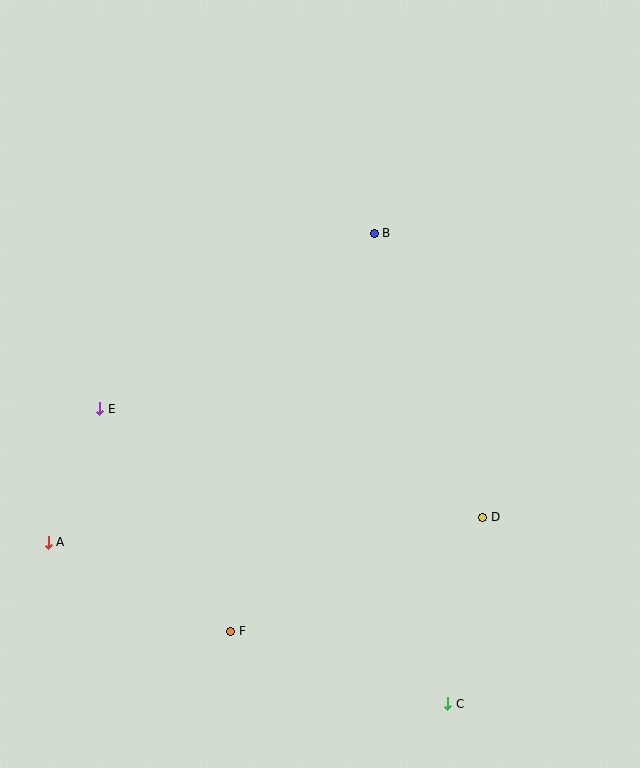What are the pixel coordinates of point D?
Point D is at (483, 517).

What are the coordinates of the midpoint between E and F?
The midpoint between E and F is at (165, 520).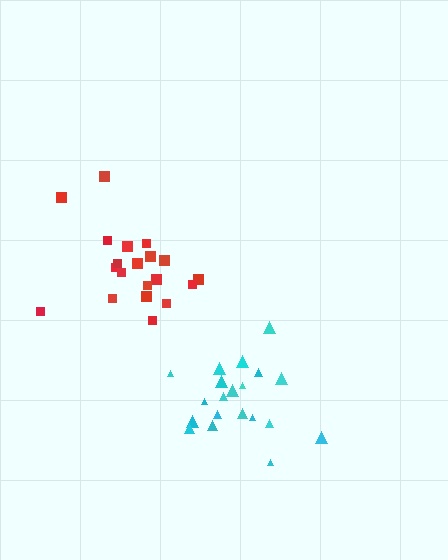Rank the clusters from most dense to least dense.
cyan, red.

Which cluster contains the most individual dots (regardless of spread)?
Red (20).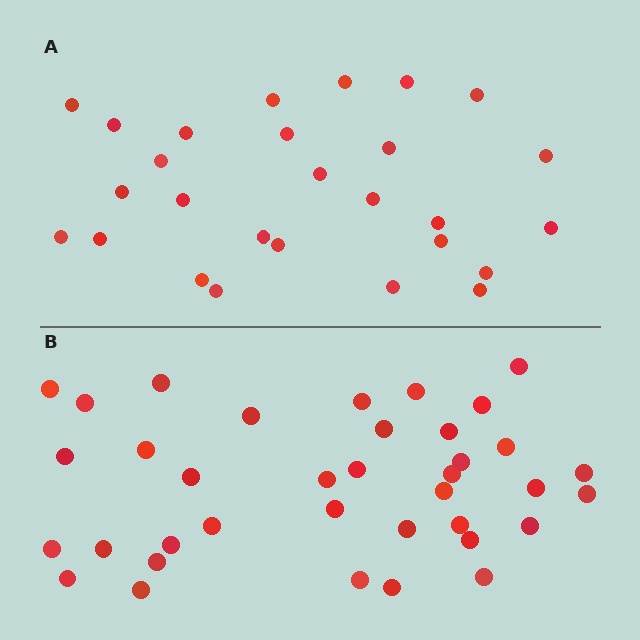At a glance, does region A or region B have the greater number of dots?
Region B (the bottom region) has more dots.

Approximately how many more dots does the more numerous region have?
Region B has roughly 10 or so more dots than region A.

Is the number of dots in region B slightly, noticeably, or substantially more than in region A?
Region B has noticeably more, but not dramatically so. The ratio is roughly 1.4 to 1.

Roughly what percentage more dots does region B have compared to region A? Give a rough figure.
About 35% more.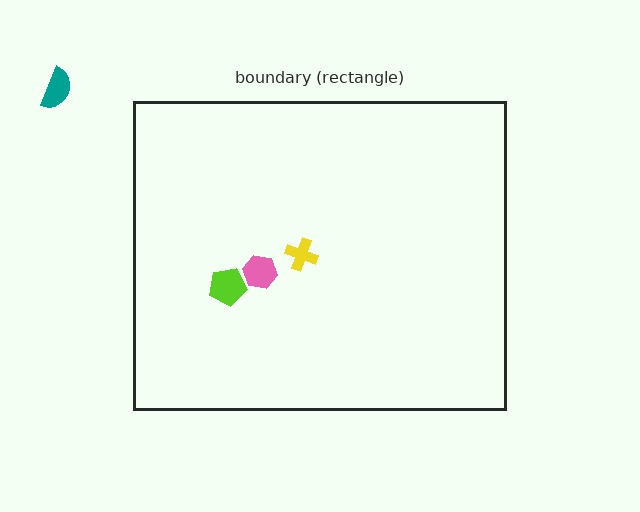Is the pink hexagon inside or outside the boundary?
Inside.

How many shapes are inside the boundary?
3 inside, 1 outside.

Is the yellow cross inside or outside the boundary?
Inside.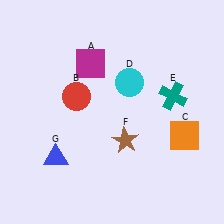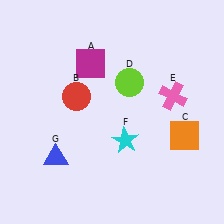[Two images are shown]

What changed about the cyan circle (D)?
In Image 1, D is cyan. In Image 2, it changed to lime.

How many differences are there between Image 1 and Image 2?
There are 3 differences between the two images.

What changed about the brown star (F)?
In Image 1, F is brown. In Image 2, it changed to cyan.